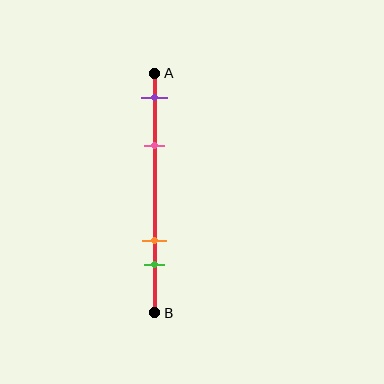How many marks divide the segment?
There are 4 marks dividing the segment.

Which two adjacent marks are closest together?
The orange and green marks are the closest adjacent pair.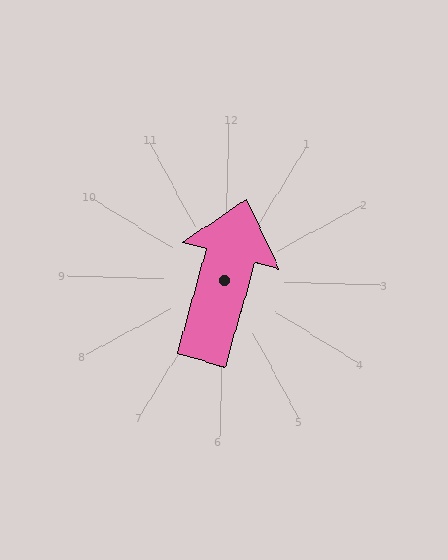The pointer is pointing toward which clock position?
Roughly 12 o'clock.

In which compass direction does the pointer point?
North.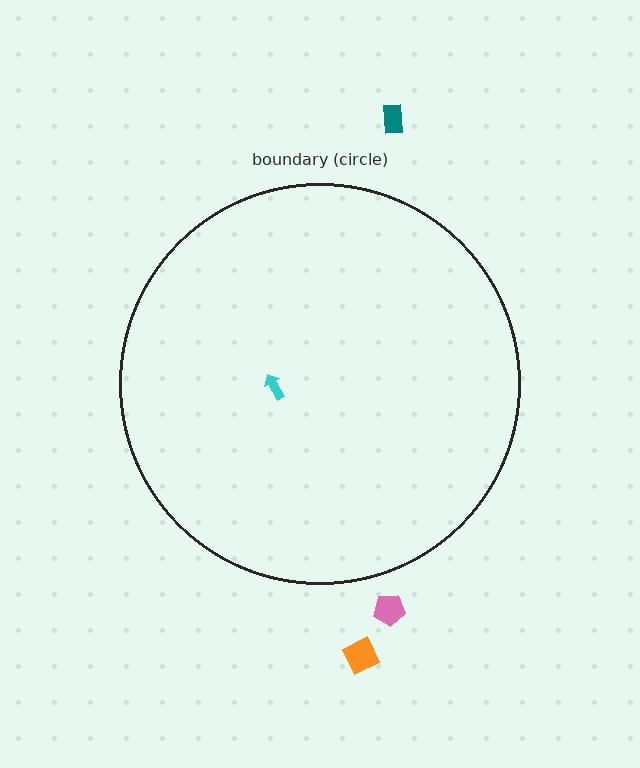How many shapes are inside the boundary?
1 inside, 3 outside.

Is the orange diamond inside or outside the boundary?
Outside.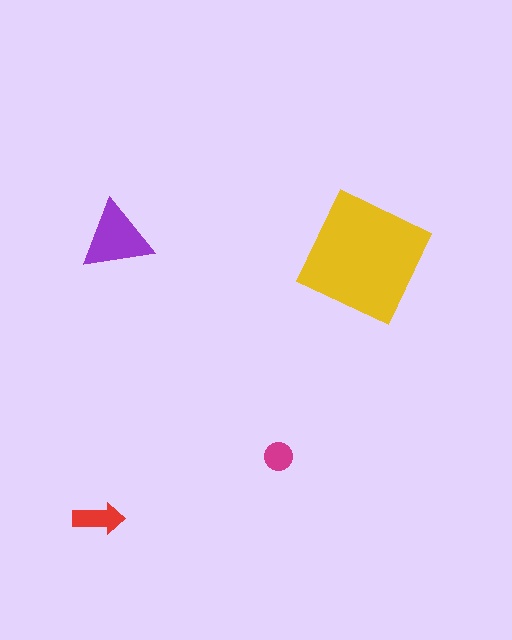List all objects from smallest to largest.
The magenta circle, the red arrow, the purple triangle, the yellow square.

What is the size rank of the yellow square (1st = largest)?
1st.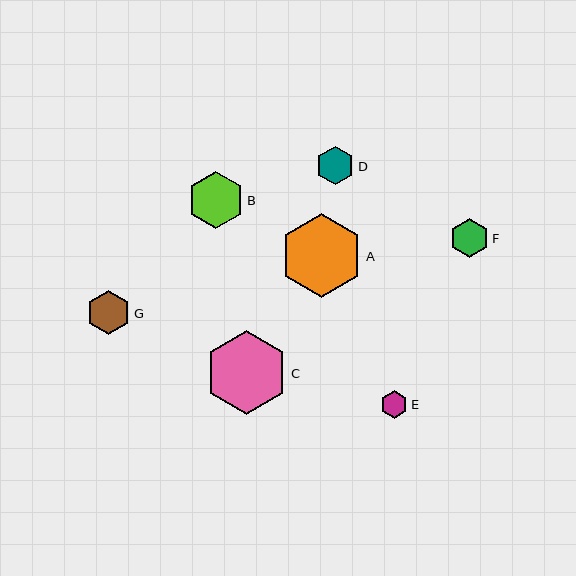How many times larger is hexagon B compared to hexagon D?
Hexagon B is approximately 1.5 times the size of hexagon D.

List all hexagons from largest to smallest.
From largest to smallest: A, C, B, G, F, D, E.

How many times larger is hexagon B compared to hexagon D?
Hexagon B is approximately 1.5 times the size of hexagon D.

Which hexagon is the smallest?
Hexagon E is the smallest with a size of approximately 28 pixels.